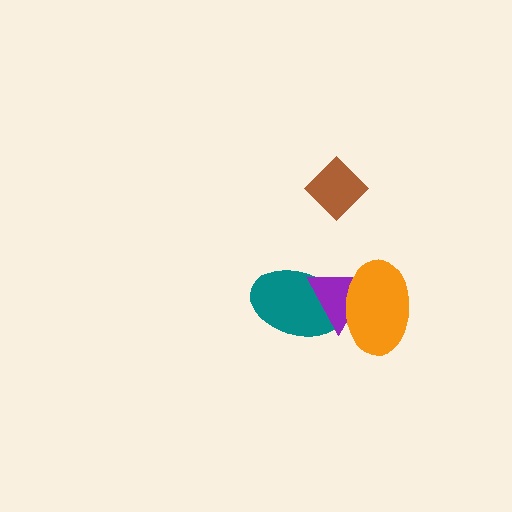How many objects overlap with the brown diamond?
0 objects overlap with the brown diamond.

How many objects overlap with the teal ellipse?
2 objects overlap with the teal ellipse.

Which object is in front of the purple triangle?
The orange ellipse is in front of the purple triangle.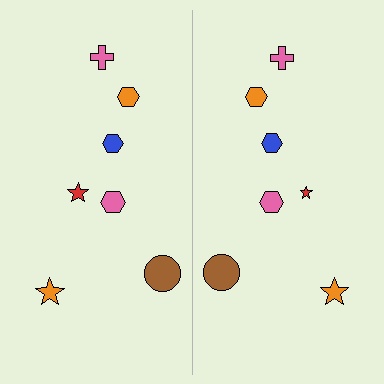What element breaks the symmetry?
The red star on the right side has a different size than its mirror counterpart.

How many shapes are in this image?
There are 14 shapes in this image.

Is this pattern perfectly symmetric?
No, the pattern is not perfectly symmetric. The red star on the right side has a different size than its mirror counterpart.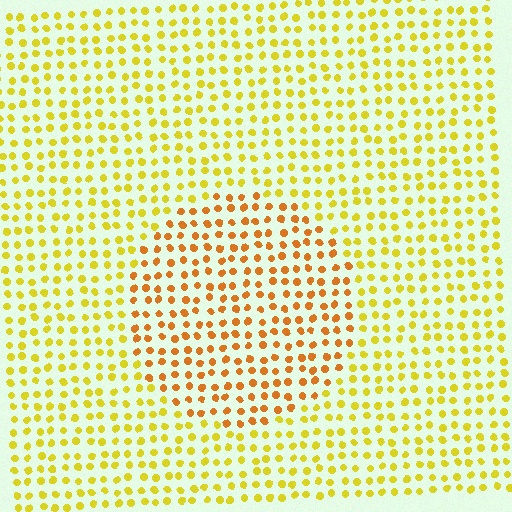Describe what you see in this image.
The image is filled with small yellow elements in a uniform arrangement. A circle-shaped region is visible where the elements are tinted to a slightly different hue, forming a subtle color boundary.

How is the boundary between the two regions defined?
The boundary is defined purely by a slight shift in hue (about 31 degrees). Spacing, size, and orientation are identical on both sides.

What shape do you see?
I see a circle.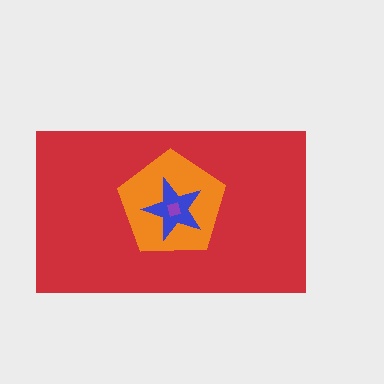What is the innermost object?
The purple diamond.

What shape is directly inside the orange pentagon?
The blue star.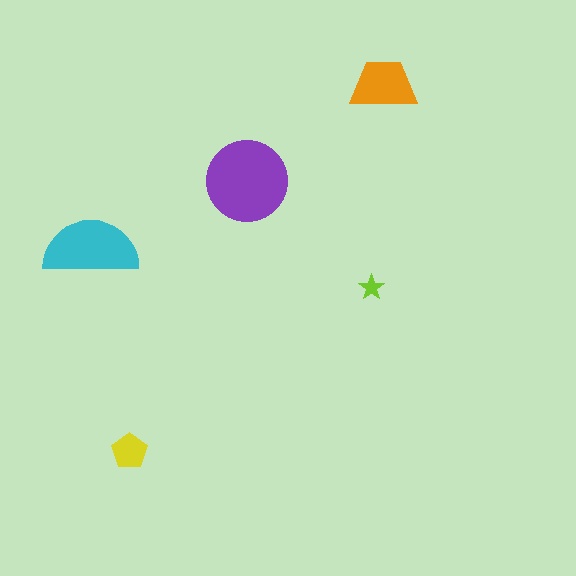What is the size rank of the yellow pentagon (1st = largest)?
4th.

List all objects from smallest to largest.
The lime star, the yellow pentagon, the orange trapezoid, the cyan semicircle, the purple circle.